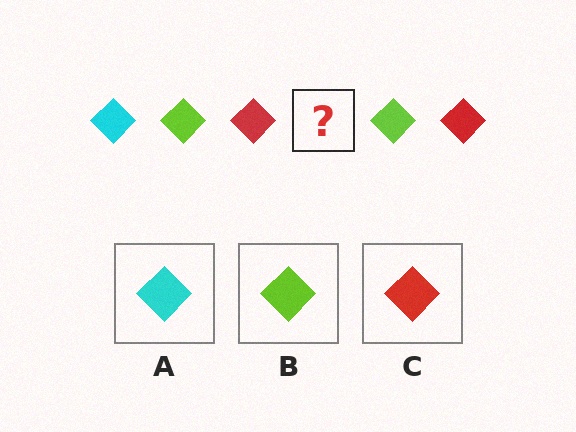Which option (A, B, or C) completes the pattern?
A.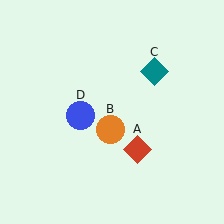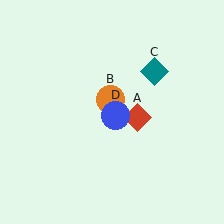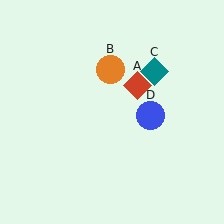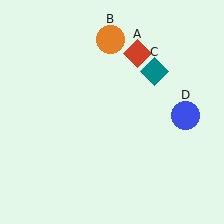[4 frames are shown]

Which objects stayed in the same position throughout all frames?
Teal diamond (object C) remained stationary.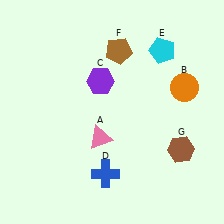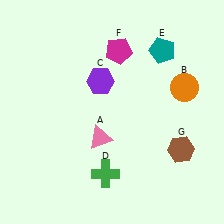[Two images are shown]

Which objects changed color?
D changed from blue to green. E changed from cyan to teal. F changed from brown to magenta.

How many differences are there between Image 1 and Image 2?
There are 3 differences between the two images.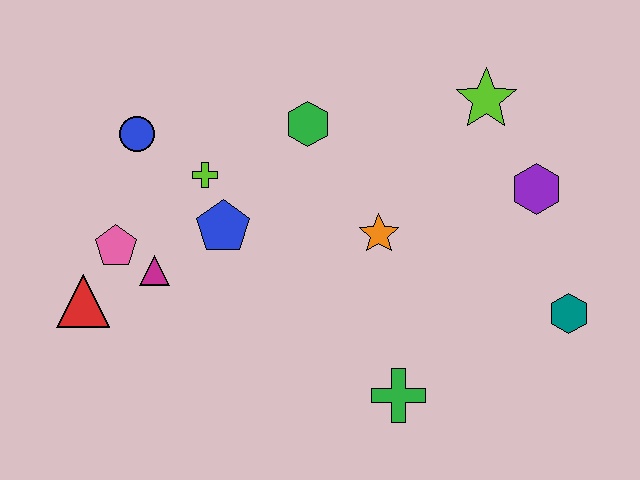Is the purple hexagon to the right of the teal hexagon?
No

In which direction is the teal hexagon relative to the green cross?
The teal hexagon is to the right of the green cross.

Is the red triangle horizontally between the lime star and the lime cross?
No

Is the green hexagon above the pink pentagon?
Yes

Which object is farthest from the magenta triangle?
The teal hexagon is farthest from the magenta triangle.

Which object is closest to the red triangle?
The pink pentagon is closest to the red triangle.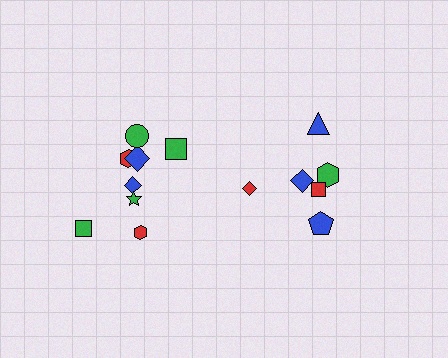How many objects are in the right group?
There are 6 objects.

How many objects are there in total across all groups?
There are 14 objects.